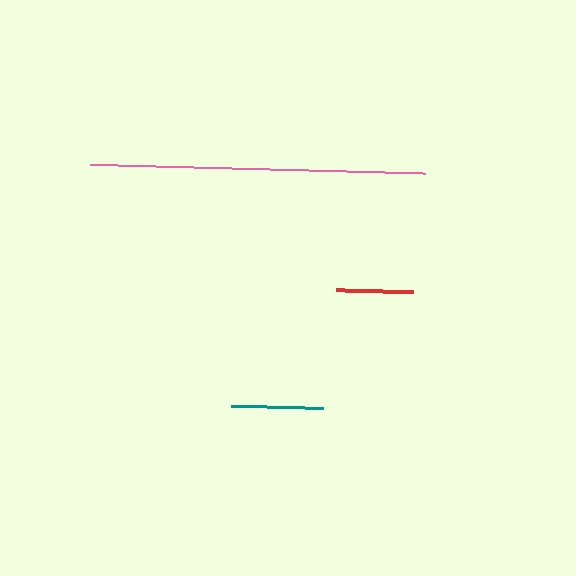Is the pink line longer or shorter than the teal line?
The pink line is longer than the teal line.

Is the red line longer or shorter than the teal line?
The teal line is longer than the red line.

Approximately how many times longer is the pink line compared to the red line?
The pink line is approximately 4.4 times the length of the red line.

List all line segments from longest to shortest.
From longest to shortest: pink, teal, red.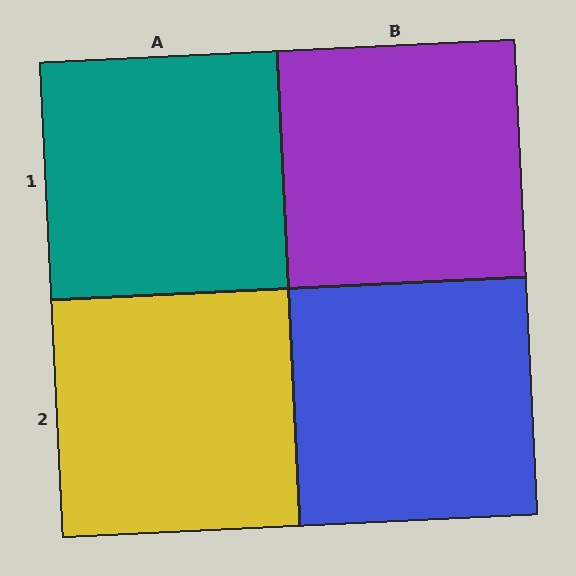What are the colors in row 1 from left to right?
Teal, purple.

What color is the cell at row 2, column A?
Yellow.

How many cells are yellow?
1 cell is yellow.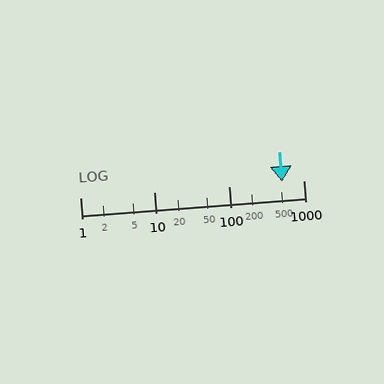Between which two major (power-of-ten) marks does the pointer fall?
The pointer is between 100 and 1000.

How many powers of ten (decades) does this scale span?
The scale spans 3 decades, from 1 to 1000.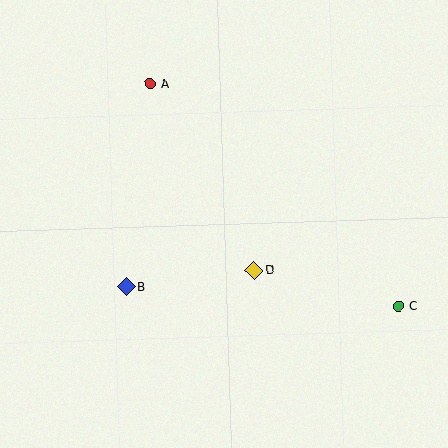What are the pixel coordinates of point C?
Point C is at (398, 306).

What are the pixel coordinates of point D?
Point D is at (254, 270).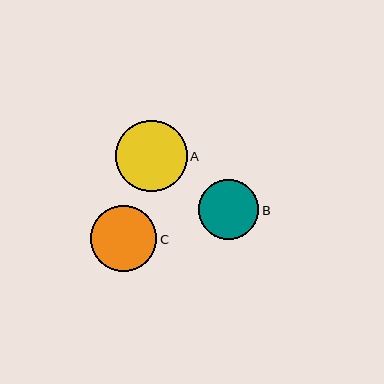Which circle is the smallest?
Circle B is the smallest with a size of approximately 60 pixels.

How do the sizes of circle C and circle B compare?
Circle C and circle B are approximately the same size.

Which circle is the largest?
Circle A is the largest with a size of approximately 71 pixels.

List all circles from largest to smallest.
From largest to smallest: A, C, B.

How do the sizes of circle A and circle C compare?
Circle A and circle C are approximately the same size.